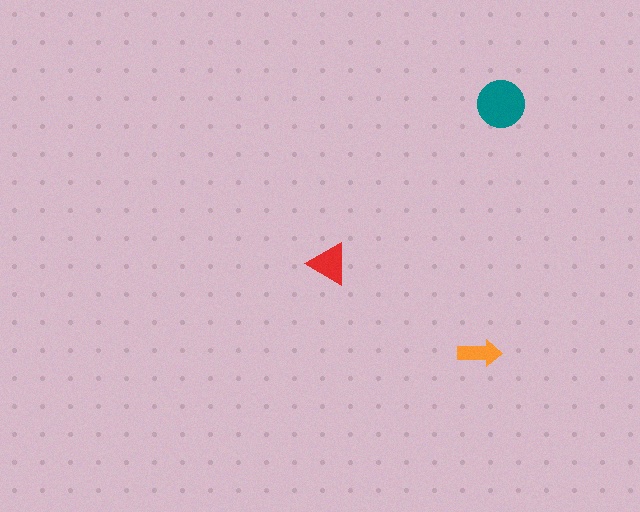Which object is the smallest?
The orange arrow.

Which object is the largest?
The teal circle.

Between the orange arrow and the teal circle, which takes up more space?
The teal circle.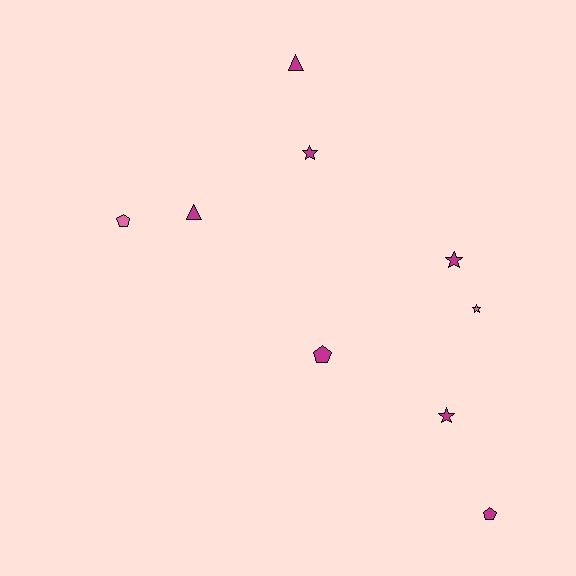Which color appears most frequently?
Magenta, with 7 objects.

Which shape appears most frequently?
Star, with 4 objects.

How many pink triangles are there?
There are no pink triangles.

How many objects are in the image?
There are 9 objects.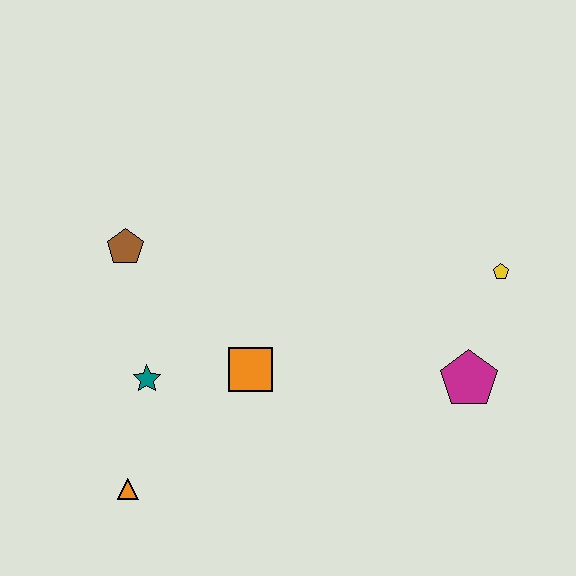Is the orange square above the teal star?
Yes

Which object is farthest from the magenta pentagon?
The brown pentagon is farthest from the magenta pentagon.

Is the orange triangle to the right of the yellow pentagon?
No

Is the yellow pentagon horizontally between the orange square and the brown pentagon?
No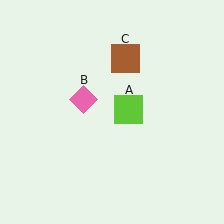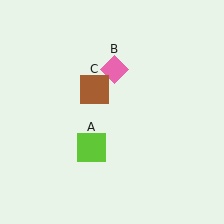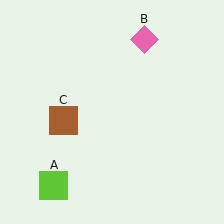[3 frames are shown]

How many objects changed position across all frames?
3 objects changed position: lime square (object A), pink diamond (object B), brown square (object C).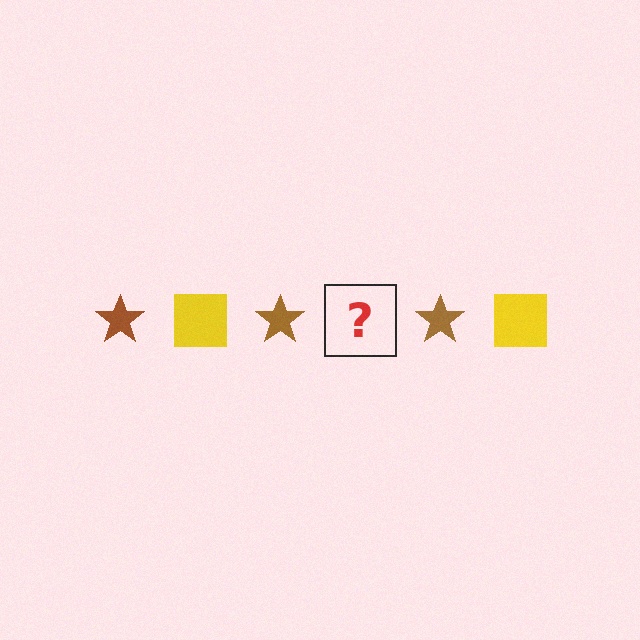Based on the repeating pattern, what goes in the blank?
The blank should be a yellow square.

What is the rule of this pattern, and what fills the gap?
The rule is that the pattern alternates between brown star and yellow square. The gap should be filled with a yellow square.